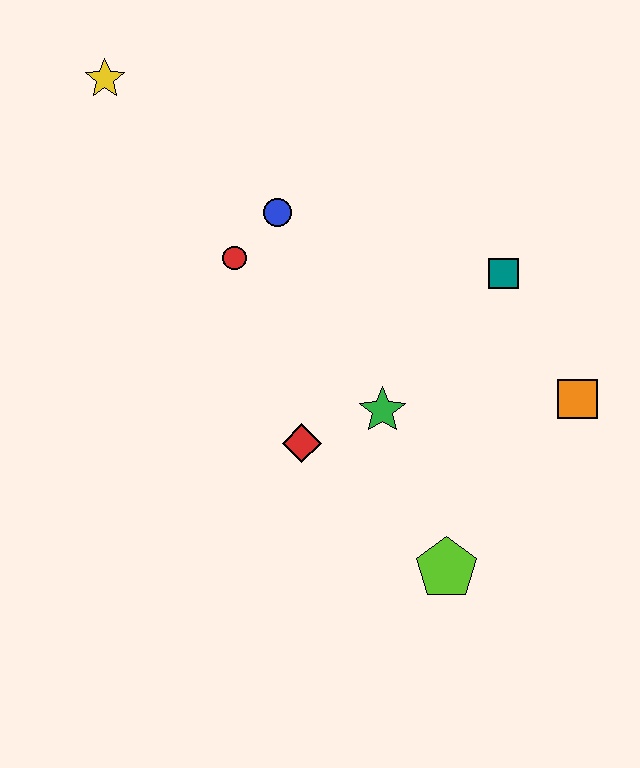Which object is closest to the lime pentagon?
The green star is closest to the lime pentagon.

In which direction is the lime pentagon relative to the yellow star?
The lime pentagon is below the yellow star.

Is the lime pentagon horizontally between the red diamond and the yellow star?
No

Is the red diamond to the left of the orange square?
Yes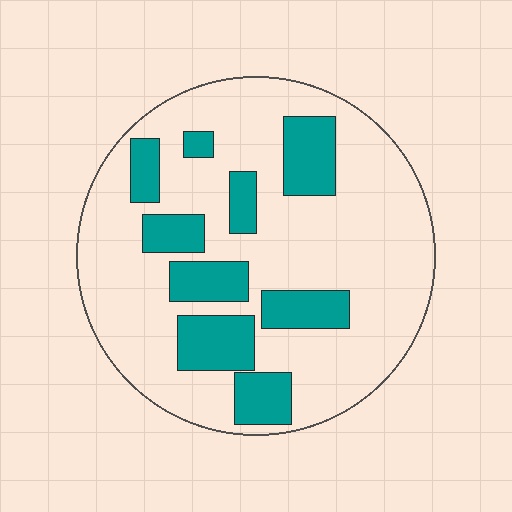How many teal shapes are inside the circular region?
9.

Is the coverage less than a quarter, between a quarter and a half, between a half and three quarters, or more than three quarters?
Between a quarter and a half.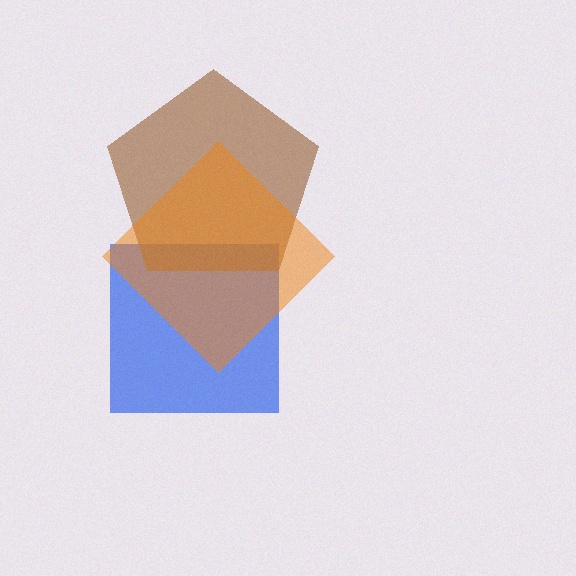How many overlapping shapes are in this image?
There are 3 overlapping shapes in the image.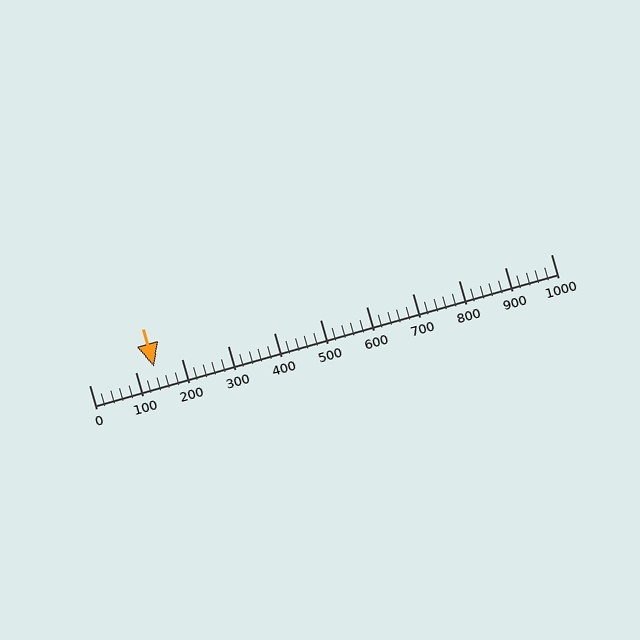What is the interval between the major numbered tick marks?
The major tick marks are spaced 100 units apart.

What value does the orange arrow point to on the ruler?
The orange arrow points to approximately 140.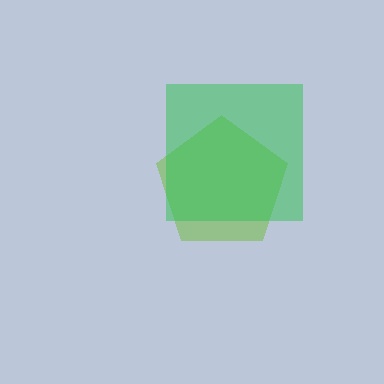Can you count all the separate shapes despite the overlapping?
Yes, there are 2 separate shapes.